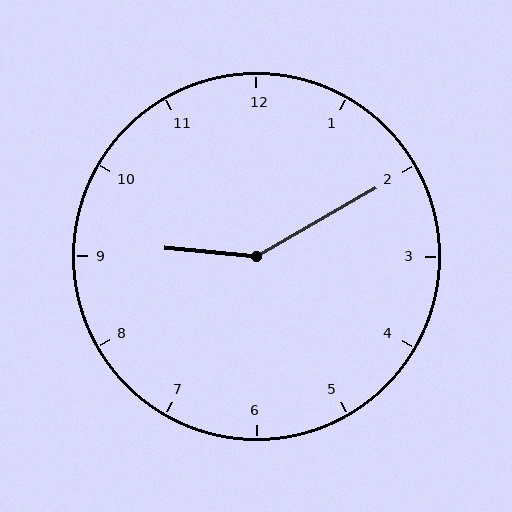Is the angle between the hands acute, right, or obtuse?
It is obtuse.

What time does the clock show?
9:10.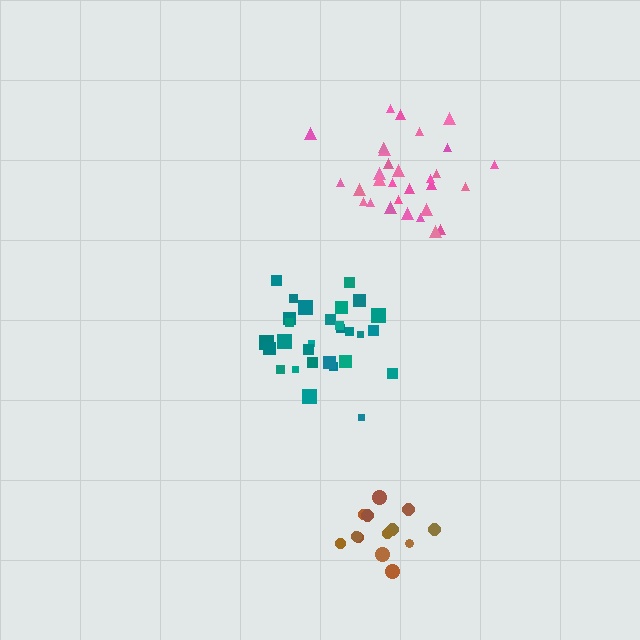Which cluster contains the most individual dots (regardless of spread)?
Pink (30).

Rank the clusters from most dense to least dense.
pink, brown, teal.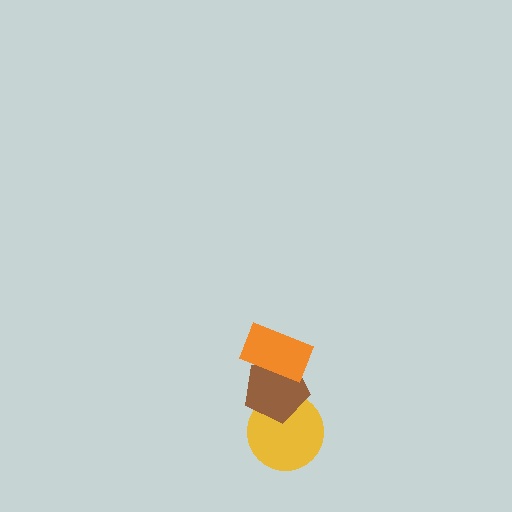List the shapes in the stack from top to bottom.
From top to bottom: the orange rectangle, the brown pentagon, the yellow circle.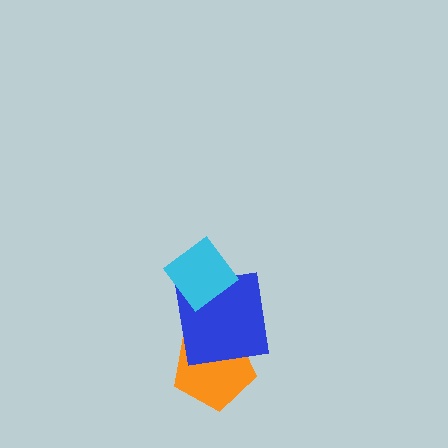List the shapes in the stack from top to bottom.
From top to bottom: the cyan diamond, the blue square, the orange pentagon.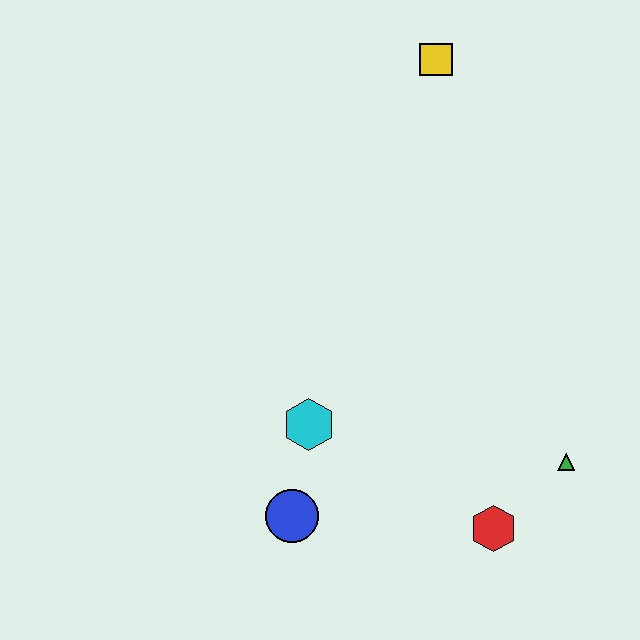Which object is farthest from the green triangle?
The yellow square is farthest from the green triangle.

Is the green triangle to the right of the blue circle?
Yes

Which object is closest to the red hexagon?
The green triangle is closest to the red hexagon.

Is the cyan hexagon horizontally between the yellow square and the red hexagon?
No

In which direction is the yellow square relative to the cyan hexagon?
The yellow square is above the cyan hexagon.